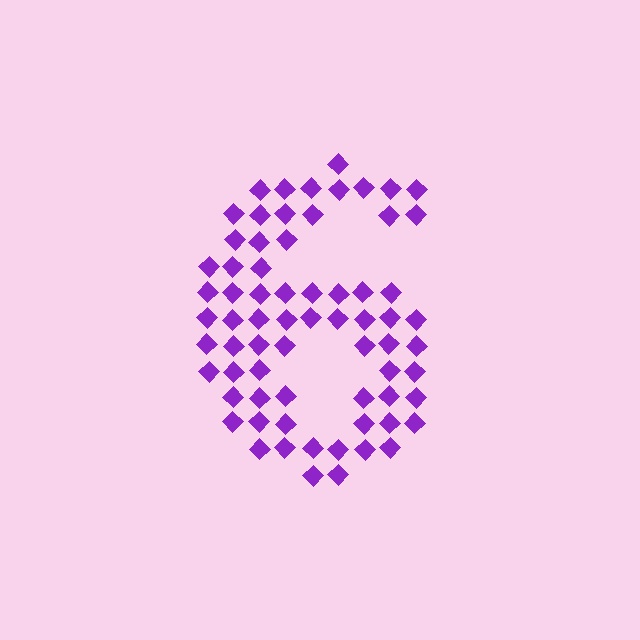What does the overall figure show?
The overall figure shows the digit 6.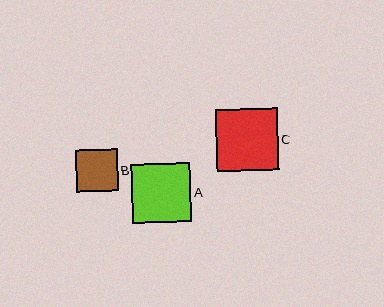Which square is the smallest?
Square B is the smallest with a size of approximately 42 pixels.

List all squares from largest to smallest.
From largest to smallest: C, A, B.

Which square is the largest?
Square C is the largest with a size of approximately 62 pixels.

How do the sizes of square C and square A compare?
Square C and square A are approximately the same size.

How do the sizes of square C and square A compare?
Square C and square A are approximately the same size.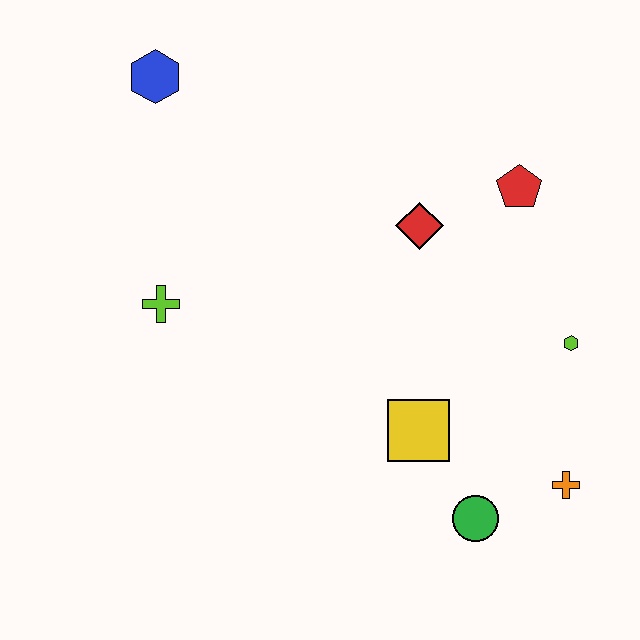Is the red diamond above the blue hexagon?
No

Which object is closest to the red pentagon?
The red diamond is closest to the red pentagon.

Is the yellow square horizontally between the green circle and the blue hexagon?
Yes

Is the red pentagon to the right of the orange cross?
No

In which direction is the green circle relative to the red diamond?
The green circle is below the red diamond.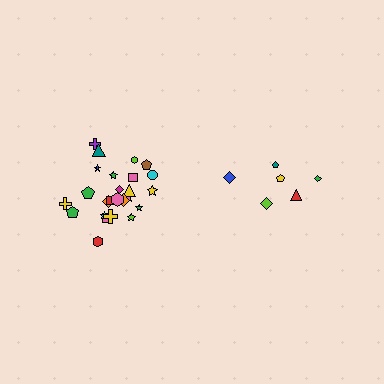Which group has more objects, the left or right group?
The left group.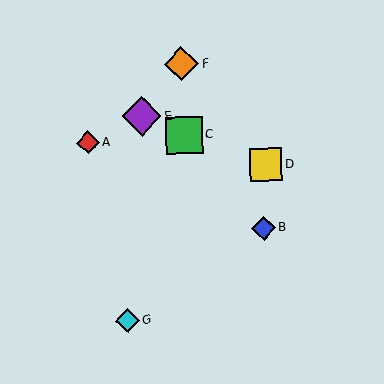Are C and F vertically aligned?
Yes, both are at x≈184.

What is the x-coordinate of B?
Object B is at x≈264.